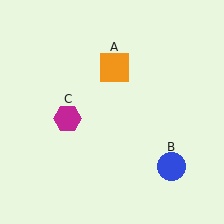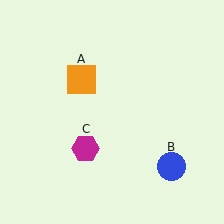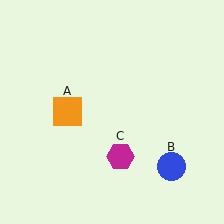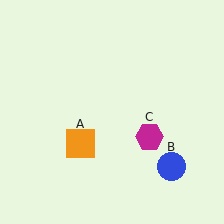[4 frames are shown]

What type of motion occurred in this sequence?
The orange square (object A), magenta hexagon (object C) rotated counterclockwise around the center of the scene.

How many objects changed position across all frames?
2 objects changed position: orange square (object A), magenta hexagon (object C).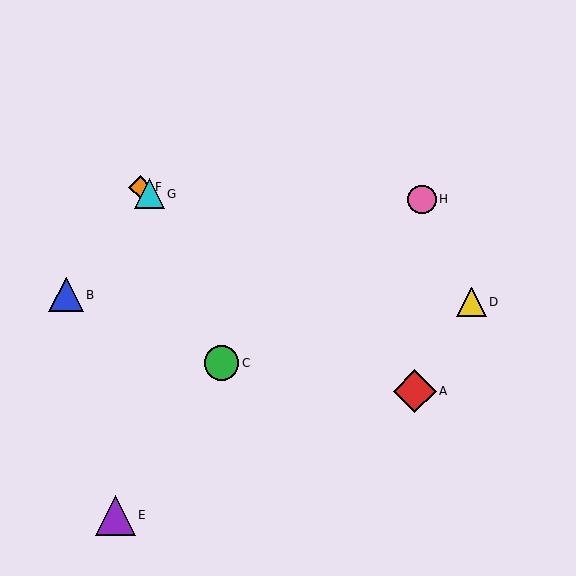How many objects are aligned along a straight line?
3 objects (A, F, G) are aligned along a straight line.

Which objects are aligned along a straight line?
Objects A, F, G are aligned along a straight line.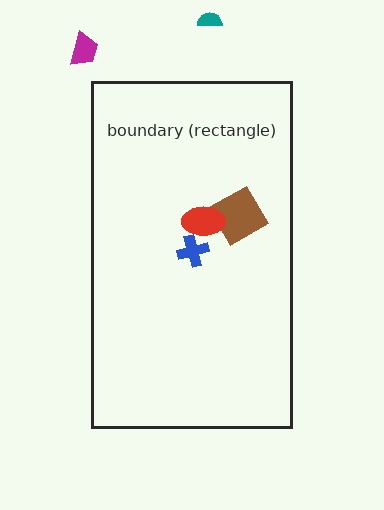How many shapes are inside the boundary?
3 inside, 2 outside.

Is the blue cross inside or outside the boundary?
Inside.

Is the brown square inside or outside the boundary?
Inside.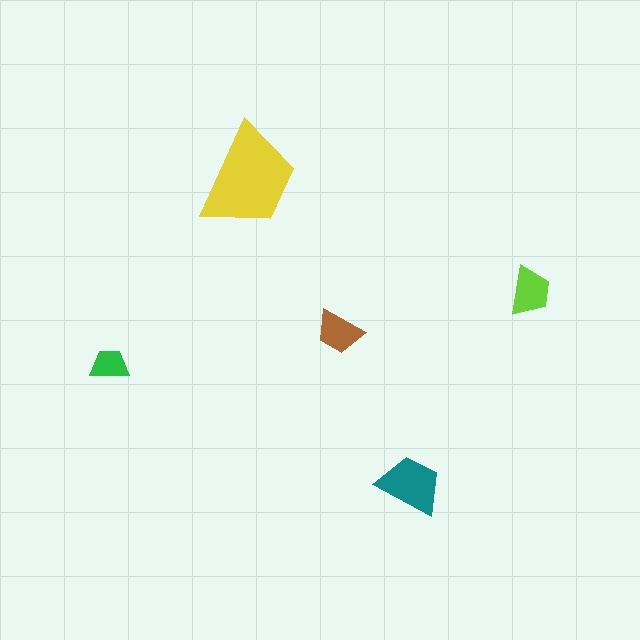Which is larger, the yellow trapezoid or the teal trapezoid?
The yellow one.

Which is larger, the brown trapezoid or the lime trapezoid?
The lime one.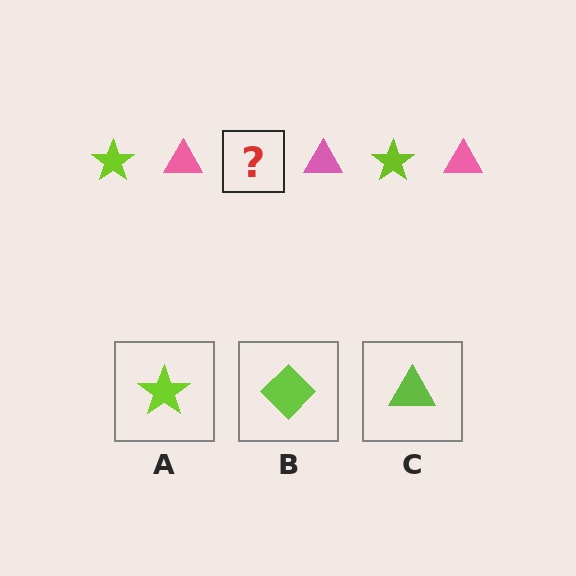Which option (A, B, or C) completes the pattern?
A.